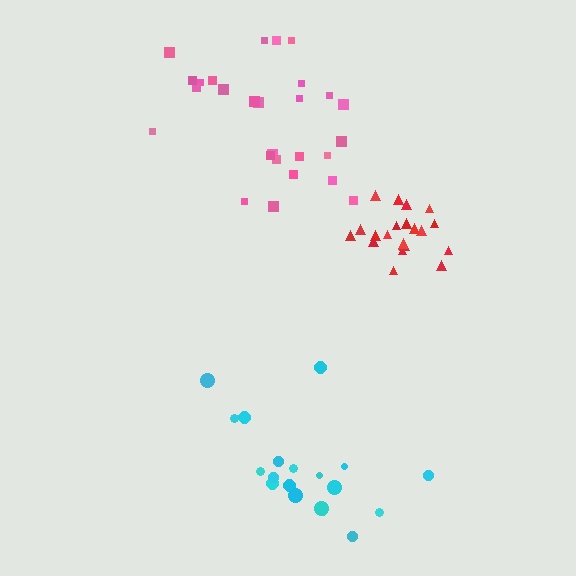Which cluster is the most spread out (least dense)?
Pink.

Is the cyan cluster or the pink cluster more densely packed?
Cyan.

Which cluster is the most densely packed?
Red.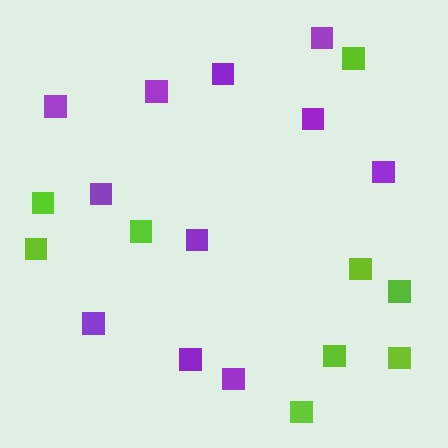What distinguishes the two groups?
There are 2 groups: one group of lime squares (9) and one group of purple squares (11).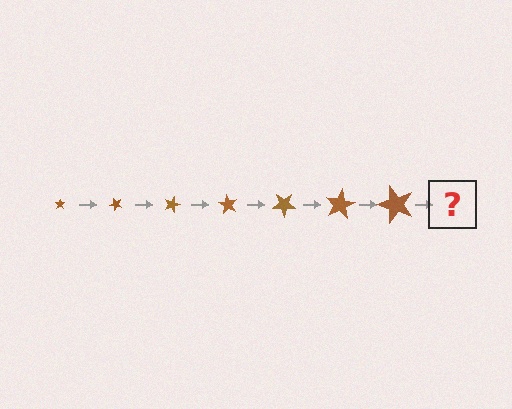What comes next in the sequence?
The next element should be a star, larger than the previous one and rotated 315 degrees from the start.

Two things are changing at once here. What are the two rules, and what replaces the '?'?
The two rules are that the star grows larger each step and it rotates 45 degrees each step. The '?' should be a star, larger than the previous one and rotated 315 degrees from the start.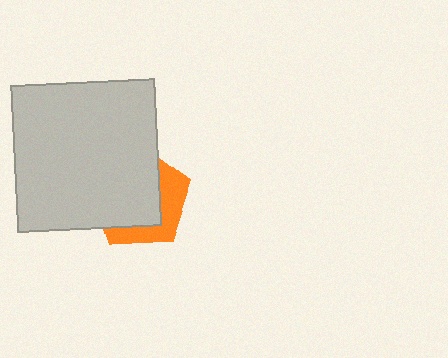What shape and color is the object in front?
The object in front is a light gray rectangle.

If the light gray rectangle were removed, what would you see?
You would see the complete orange pentagon.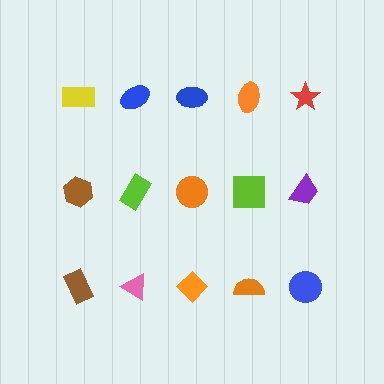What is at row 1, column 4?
An orange ellipse.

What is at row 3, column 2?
A pink triangle.